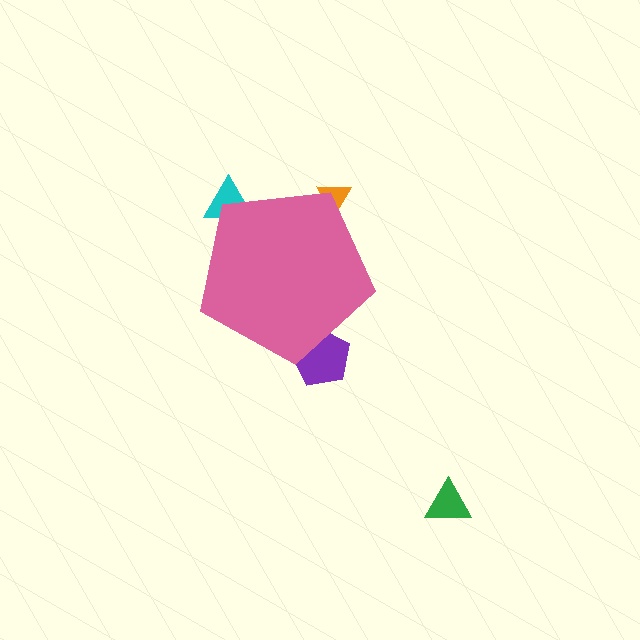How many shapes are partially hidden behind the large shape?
3 shapes are partially hidden.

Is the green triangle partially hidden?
No, the green triangle is fully visible.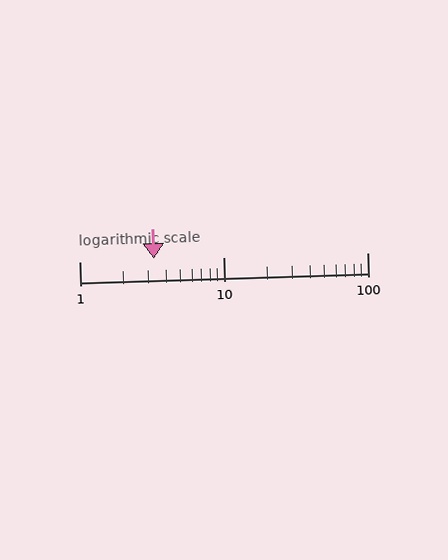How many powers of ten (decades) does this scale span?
The scale spans 2 decades, from 1 to 100.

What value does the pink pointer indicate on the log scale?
The pointer indicates approximately 3.3.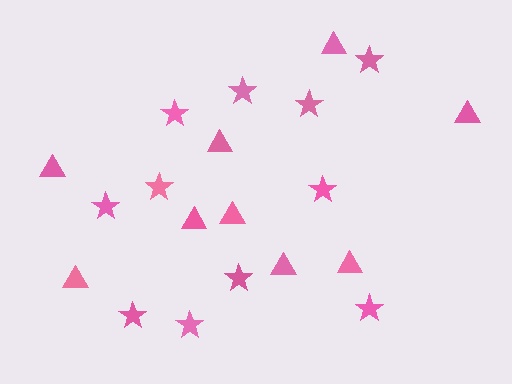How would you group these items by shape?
There are 2 groups: one group of stars (11) and one group of triangles (9).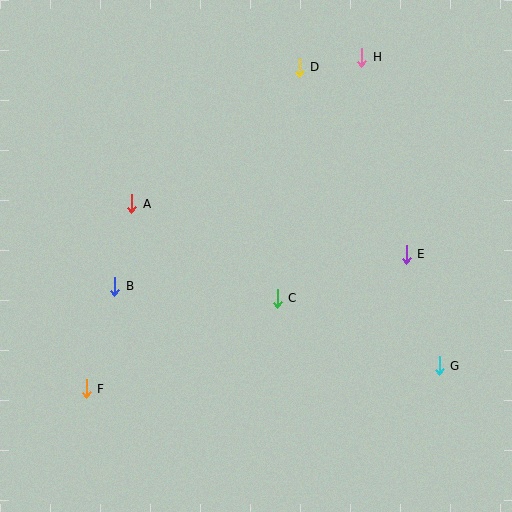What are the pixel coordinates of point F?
Point F is at (86, 389).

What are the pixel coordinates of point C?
Point C is at (277, 298).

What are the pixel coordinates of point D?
Point D is at (299, 67).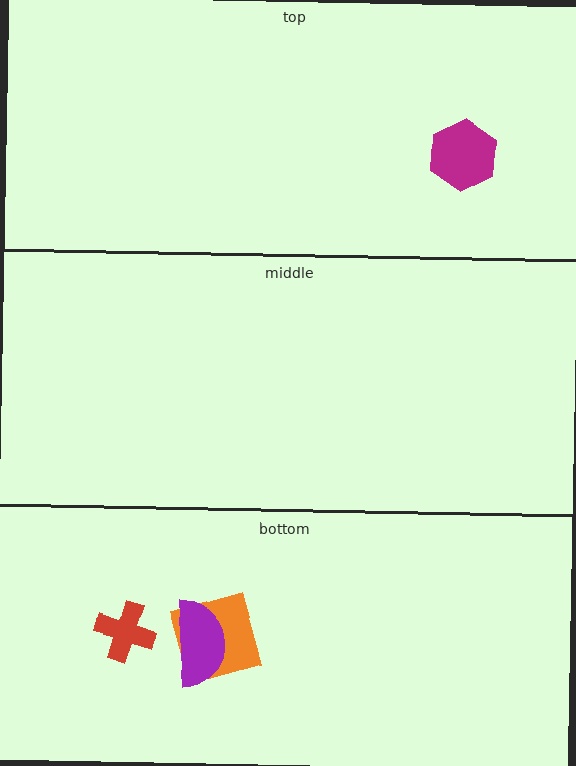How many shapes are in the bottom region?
3.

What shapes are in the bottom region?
The red cross, the orange square, the purple semicircle.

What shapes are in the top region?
The magenta hexagon.